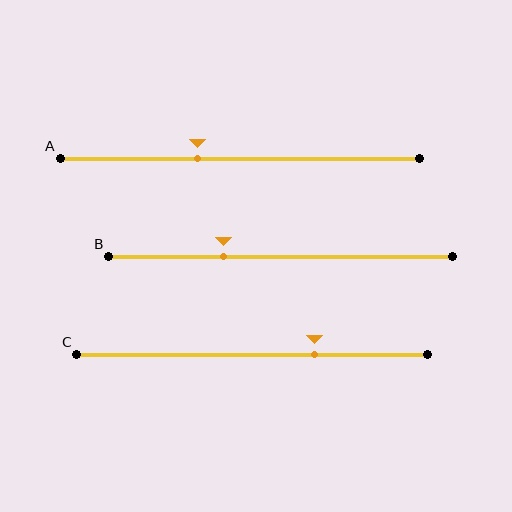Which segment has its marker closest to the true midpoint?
Segment A has its marker closest to the true midpoint.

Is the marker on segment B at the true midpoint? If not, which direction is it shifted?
No, the marker on segment B is shifted to the left by about 16% of the segment length.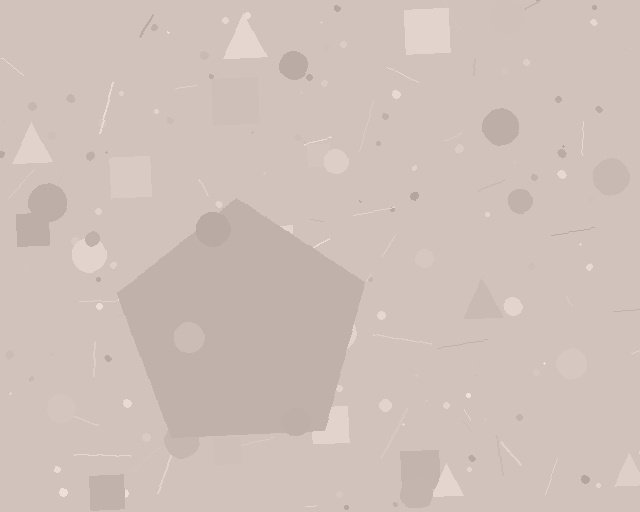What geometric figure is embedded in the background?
A pentagon is embedded in the background.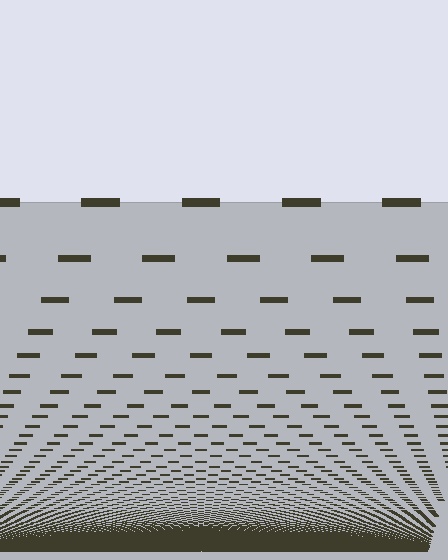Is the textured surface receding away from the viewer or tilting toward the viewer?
The surface appears to tilt toward the viewer. Texture elements get larger and sparser toward the top.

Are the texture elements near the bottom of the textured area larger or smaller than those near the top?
Smaller. The gradient is inverted — elements near the bottom are smaller and denser.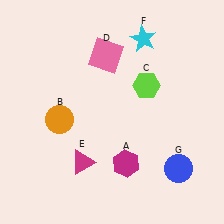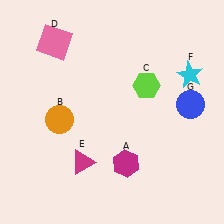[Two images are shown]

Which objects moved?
The objects that moved are: the pink square (D), the cyan star (F), the blue circle (G).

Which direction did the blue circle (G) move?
The blue circle (G) moved up.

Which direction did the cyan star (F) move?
The cyan star (F) moved right.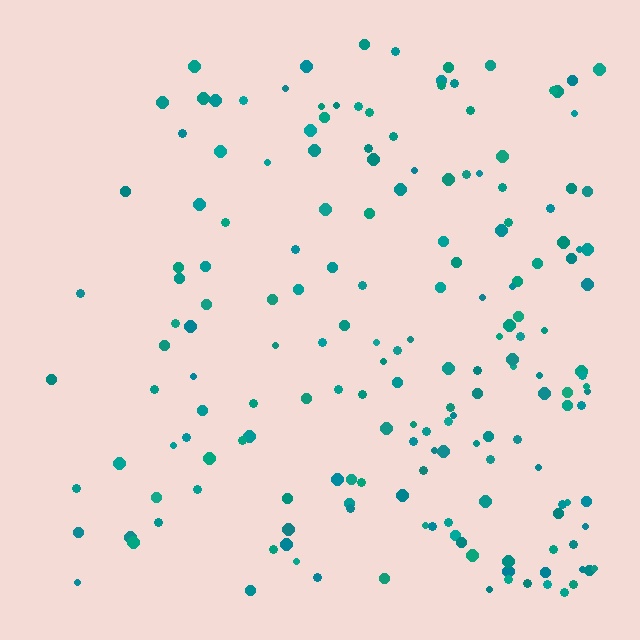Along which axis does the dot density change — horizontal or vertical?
Horizontal.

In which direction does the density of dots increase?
From left to right, with the right side densest.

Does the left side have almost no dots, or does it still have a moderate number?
Still a moderate number, just noticeably fewer than the right.